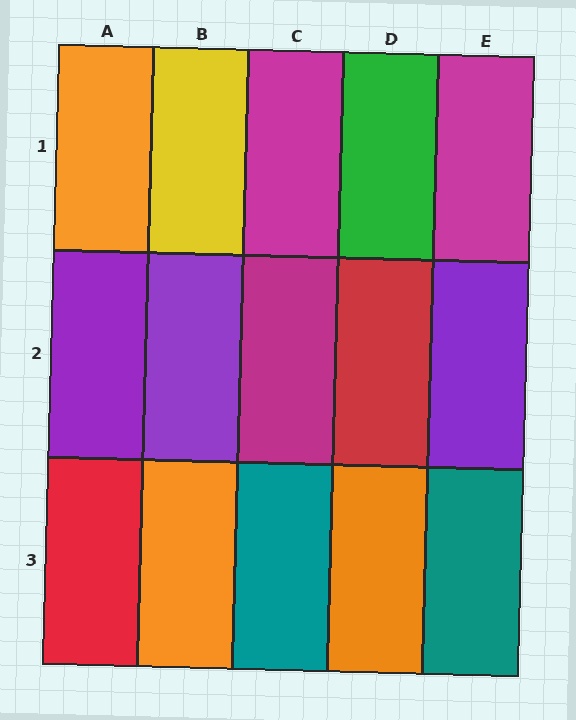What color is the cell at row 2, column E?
Purple.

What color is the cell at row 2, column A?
Purple.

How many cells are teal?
2 cells are teal.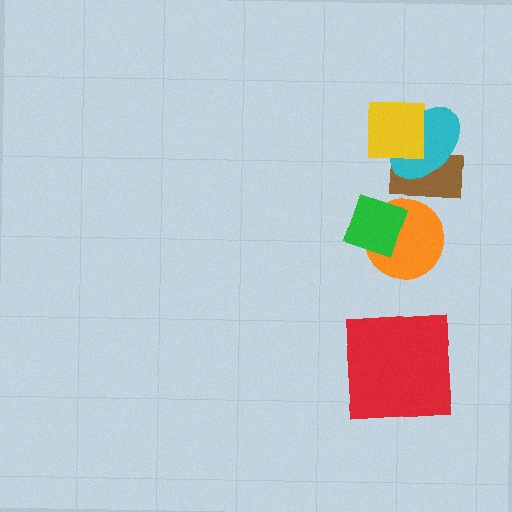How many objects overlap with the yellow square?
2 objects overlap with the yellow square.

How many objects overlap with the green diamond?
1 object overlaps with the green diamond.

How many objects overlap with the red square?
0 objects overlap with the red square.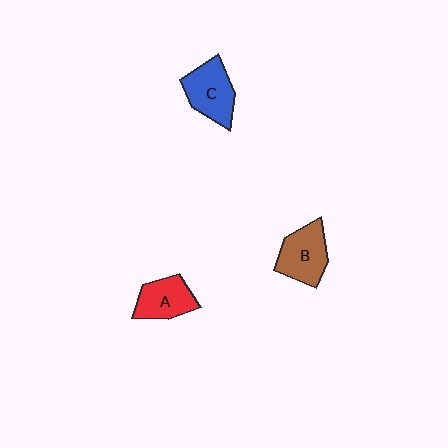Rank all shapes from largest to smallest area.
From largest to smallest: C (blue), B (brown), A (red).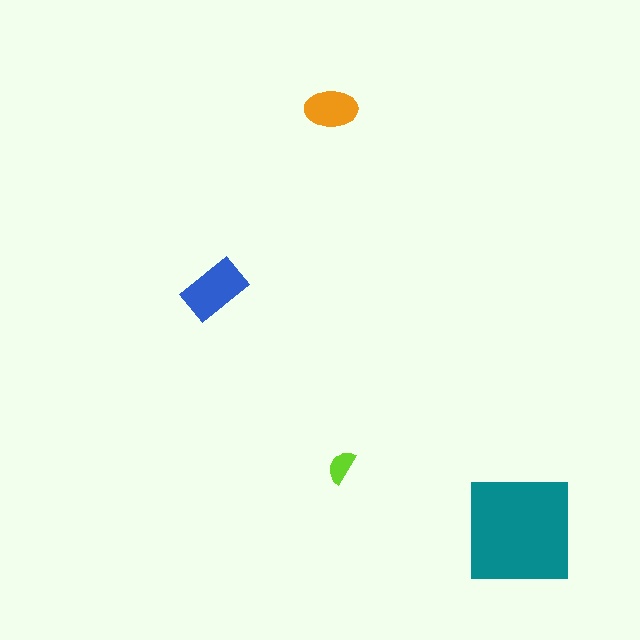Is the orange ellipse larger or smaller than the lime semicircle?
Larger.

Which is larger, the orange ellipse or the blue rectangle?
The blue rectangle.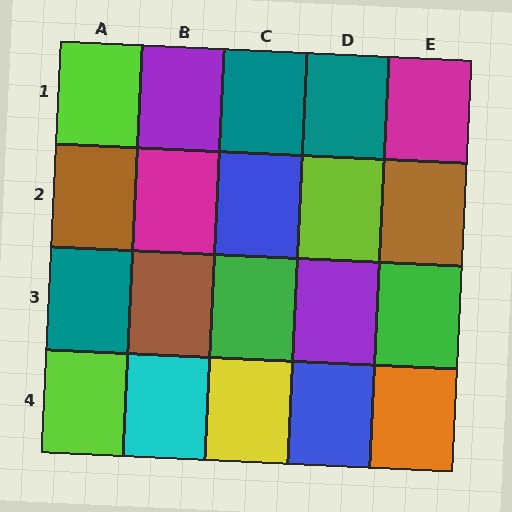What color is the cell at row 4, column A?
Lime.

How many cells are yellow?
1 cell is yellow.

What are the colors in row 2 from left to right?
Brown, magenta, blue, lime, brown.